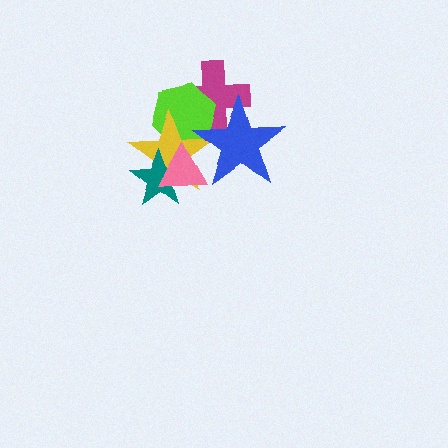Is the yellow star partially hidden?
Yes, it is partially covered by another shape.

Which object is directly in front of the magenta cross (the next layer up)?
The lime hexagon is directly in front of the magenta cross.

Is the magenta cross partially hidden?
Yes, it is partially covered by another shape.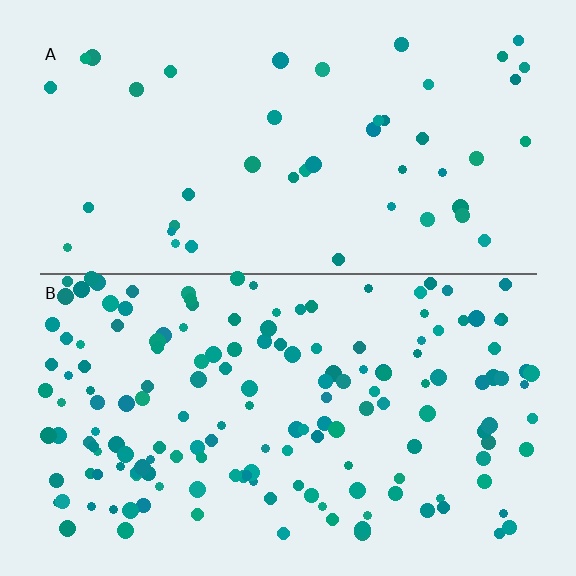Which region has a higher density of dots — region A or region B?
B (the bottom).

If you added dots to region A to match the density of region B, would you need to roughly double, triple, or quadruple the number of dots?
Approximately quadruple.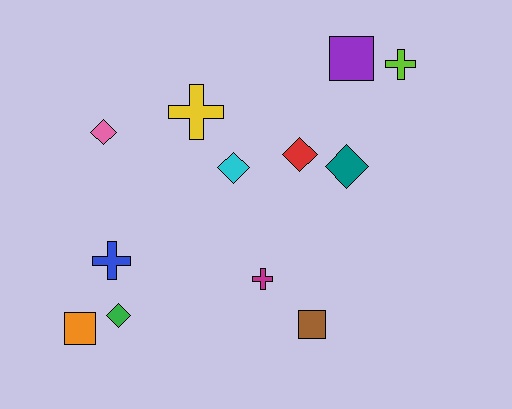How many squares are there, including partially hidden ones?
There are 3 squares.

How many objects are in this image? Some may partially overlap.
There are 12 objects.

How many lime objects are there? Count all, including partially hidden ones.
There is 1 lime object.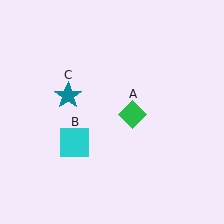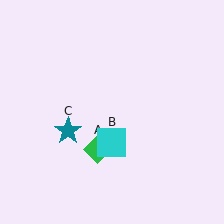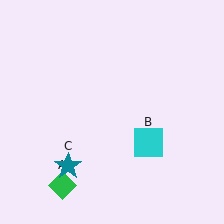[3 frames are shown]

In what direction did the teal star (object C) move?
The teal star (object C) moved down.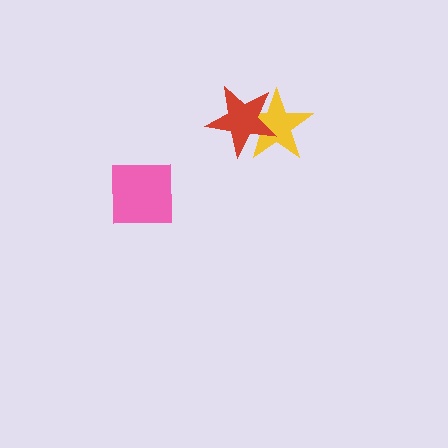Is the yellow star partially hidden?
Yes, it is partially covered by another shape.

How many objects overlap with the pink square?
0 objects overlap with the pink square.